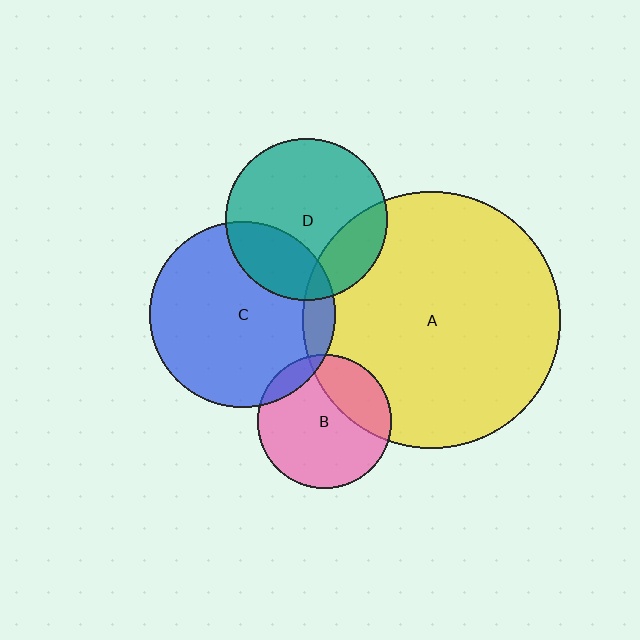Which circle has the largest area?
Circle A (yellow).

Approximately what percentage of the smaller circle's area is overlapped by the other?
Approximately 25%.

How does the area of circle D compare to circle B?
Approximately 1.5 times.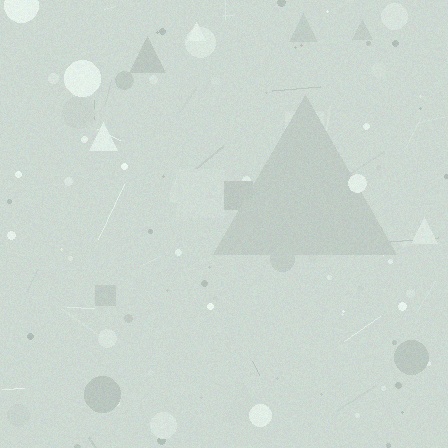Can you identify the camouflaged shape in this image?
The camouflaged shape is a triangle.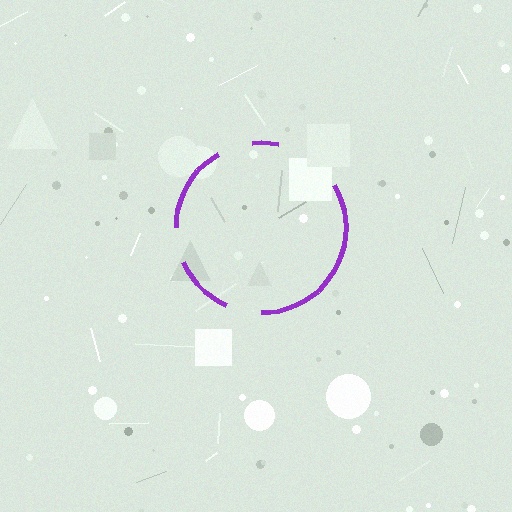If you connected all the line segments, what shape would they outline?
They would outline a circle.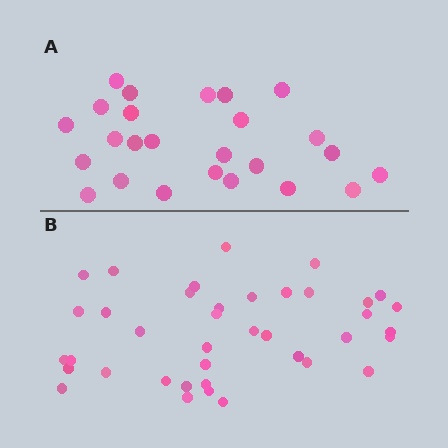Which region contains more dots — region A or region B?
Region B (the bottom region) has more dots.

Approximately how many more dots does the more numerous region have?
Region B has approximately 15 more dots than region A.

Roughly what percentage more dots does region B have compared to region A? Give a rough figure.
About 55% more.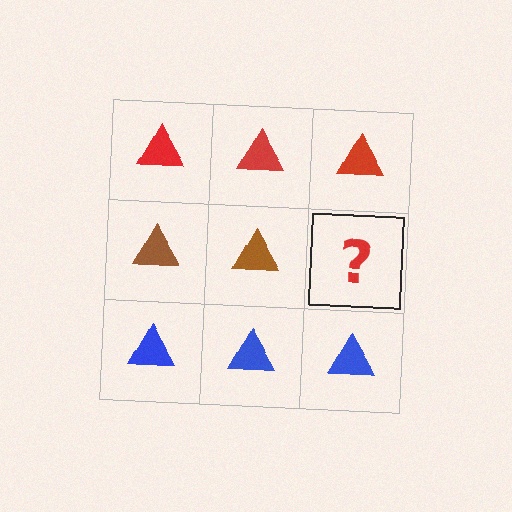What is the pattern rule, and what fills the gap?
The rule is that each row has a consistent color. The gap should be filled with a brown triangle.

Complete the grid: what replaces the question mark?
The question mark should be replaced with a brown triangle.